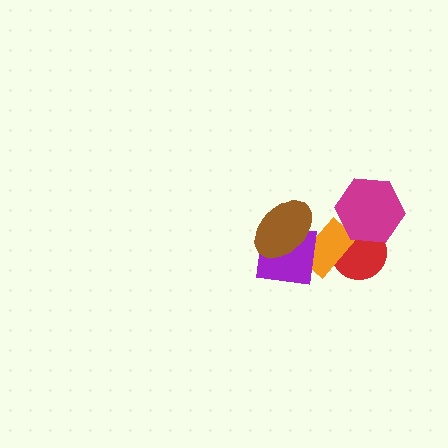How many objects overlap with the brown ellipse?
2 objects overlap with the brown ellipse.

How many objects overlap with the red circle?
2 objects overlap with the red circle.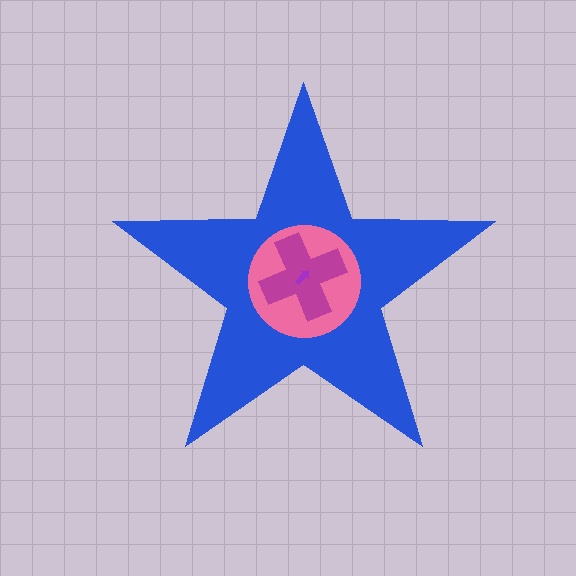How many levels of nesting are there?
4.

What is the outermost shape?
The blue star.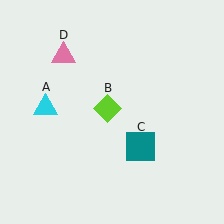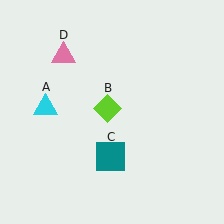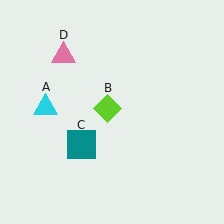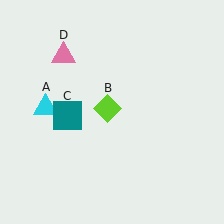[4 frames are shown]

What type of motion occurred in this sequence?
The teal square (object C) rotated clockwise around the center of the scene.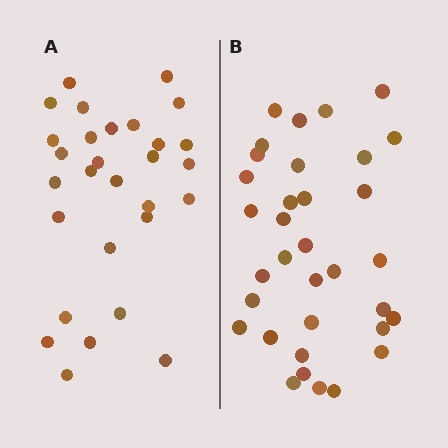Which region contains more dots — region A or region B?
Region B (the right region) has more dots.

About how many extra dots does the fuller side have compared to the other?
Region B has about 5 more dots than region A.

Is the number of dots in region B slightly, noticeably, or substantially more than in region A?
Region B has only slightly more — the two regions are fairly close. The ratio is roughly 1.2 to 1.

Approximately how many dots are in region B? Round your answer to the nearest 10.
About 30 dots. (The exact count is 34, which rounds to 30.)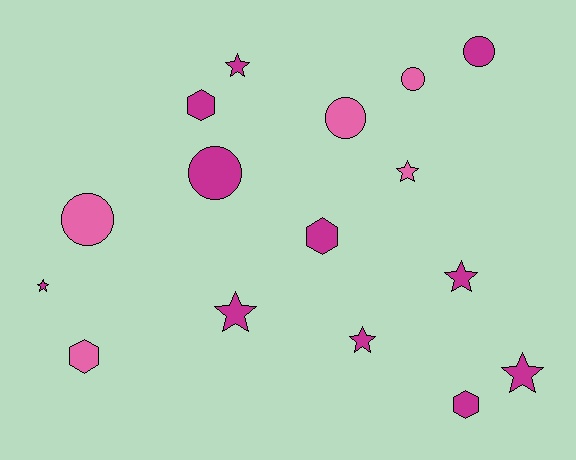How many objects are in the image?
There are 16 objects.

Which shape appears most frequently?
Star, with 7 objects.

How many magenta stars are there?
There are 6 magenta stars.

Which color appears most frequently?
Magenta, with 11 objects.